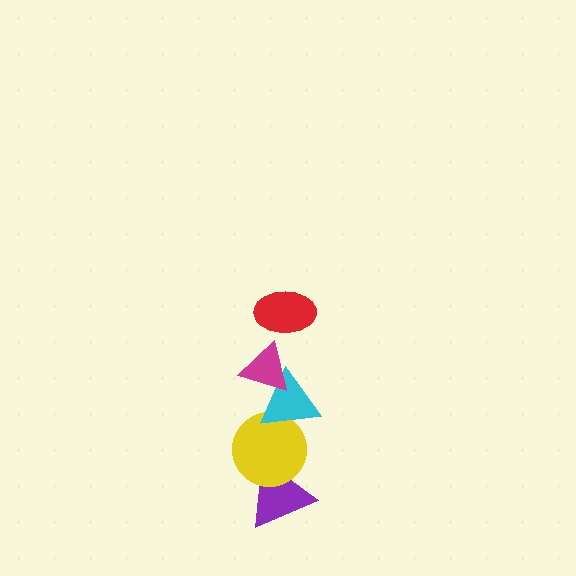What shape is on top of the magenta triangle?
The red ellipse is on top of the magenta triangle.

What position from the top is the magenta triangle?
The magenta triangle is 2nd from the top.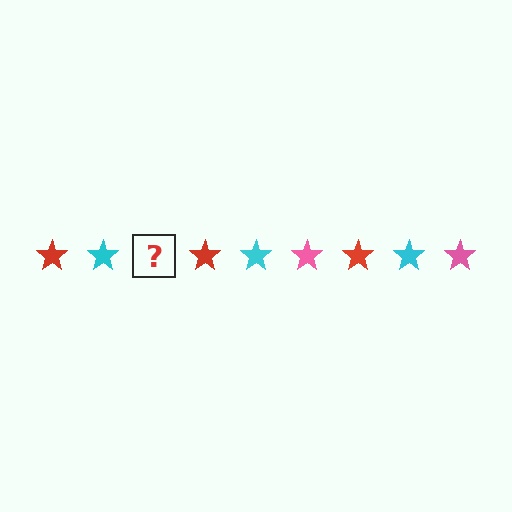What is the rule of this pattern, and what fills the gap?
The rule is that the pattern cycles through red, cyan, pink stars. The gap should be filled with a pink star.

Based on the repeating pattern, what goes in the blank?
The blank should be a pink star.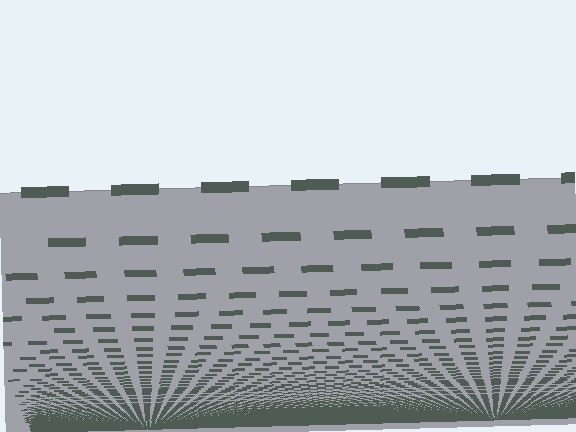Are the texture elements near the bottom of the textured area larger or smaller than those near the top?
Smaller. The gradient is inverted — elements near the bottom are smaller and denser.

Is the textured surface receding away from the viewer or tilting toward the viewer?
The surface appears to tilt toward the viewer. Texture elements get larger and sparser toward the top.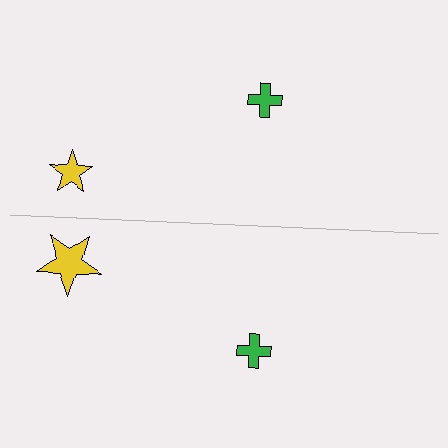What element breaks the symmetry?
The yellow star on the bottom side has a different size than its mirror counterpart.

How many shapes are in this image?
There are 4 shapes in this image.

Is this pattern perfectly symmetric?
No, the pattern is not perfectly symmetric. The yellow star on the bottom side has a different size than its mirror counterpart.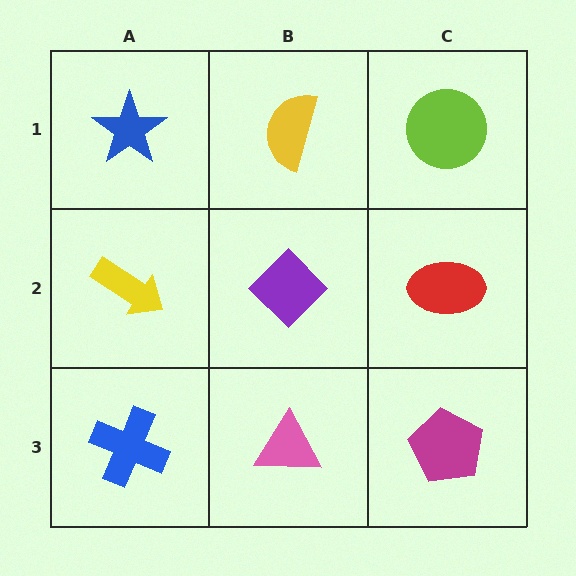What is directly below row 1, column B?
A purple diamond.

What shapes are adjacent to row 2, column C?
A lime circle (row 1, column C), a magenta pentagon (row 3, column C), a purple diamond (row 2, column B).